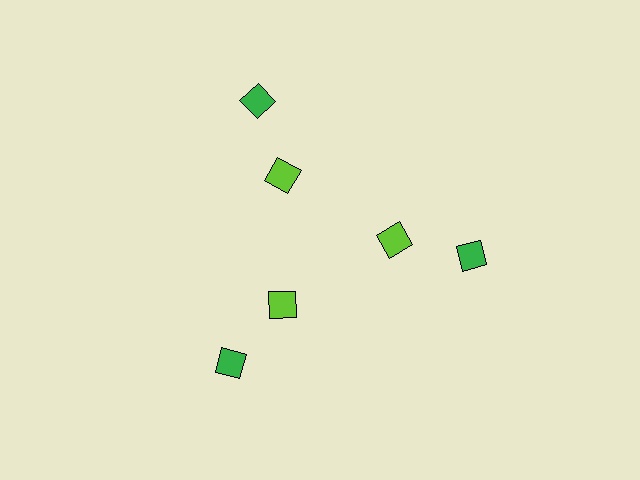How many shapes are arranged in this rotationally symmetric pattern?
There are 6 shapes, arranged in 3 groups of 2.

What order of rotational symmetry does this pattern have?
This pattern has 3-fold rotational symmetry.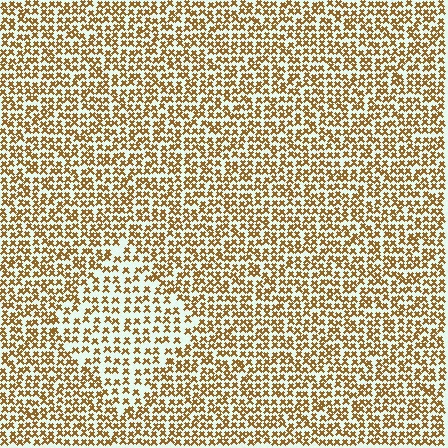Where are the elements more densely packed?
The elements are more densely packed outside the diamond boundary.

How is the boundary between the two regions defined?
The boundary is defined by a change in element density (approximately 1.6x ratio). All elements are the same color, size, and shape.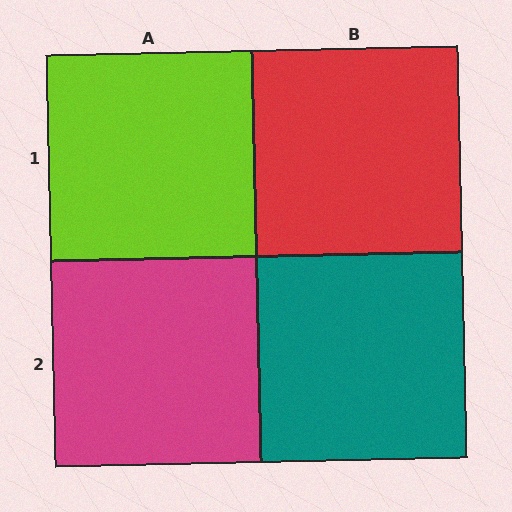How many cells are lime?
1 cell is lime.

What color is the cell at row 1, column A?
Lime.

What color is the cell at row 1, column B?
Red.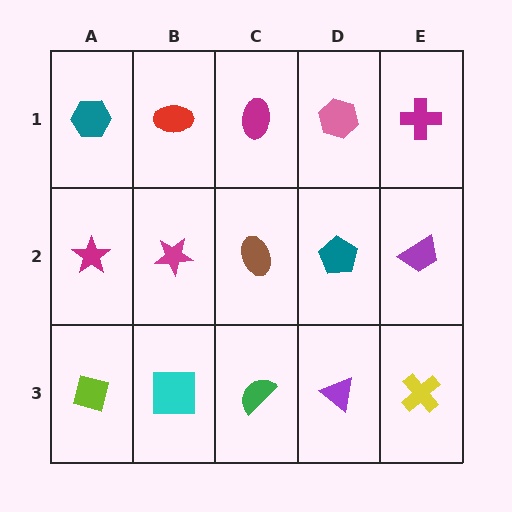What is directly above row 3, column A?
A magenta star.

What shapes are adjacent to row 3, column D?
A teal pentagon (row 2, column D), a green semicircle (row 3, column C), a yellow cross (row 3, column E).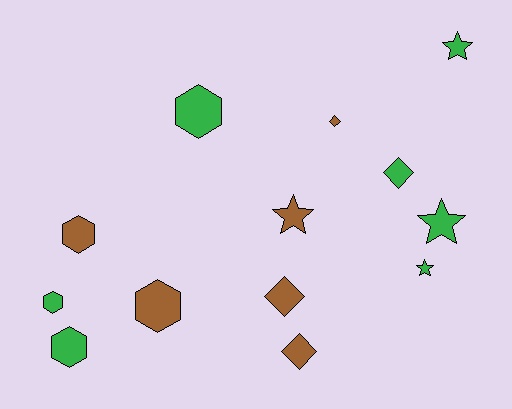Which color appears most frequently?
Green, with 7 objects.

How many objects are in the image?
There are 13 objects.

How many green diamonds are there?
There is 1 green diamond.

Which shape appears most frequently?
Hexagon, with 5 objects.